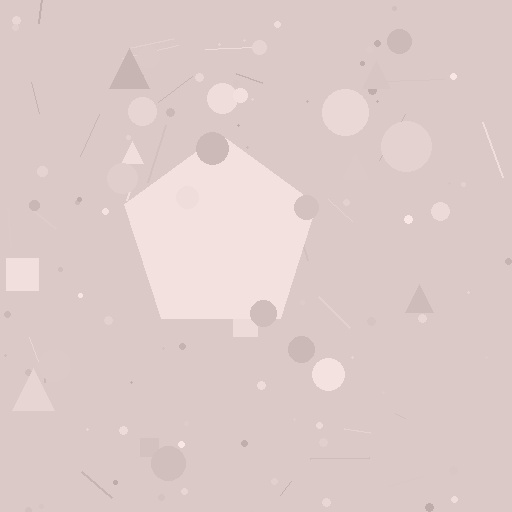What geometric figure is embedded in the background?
A pentagon is embedded in the background.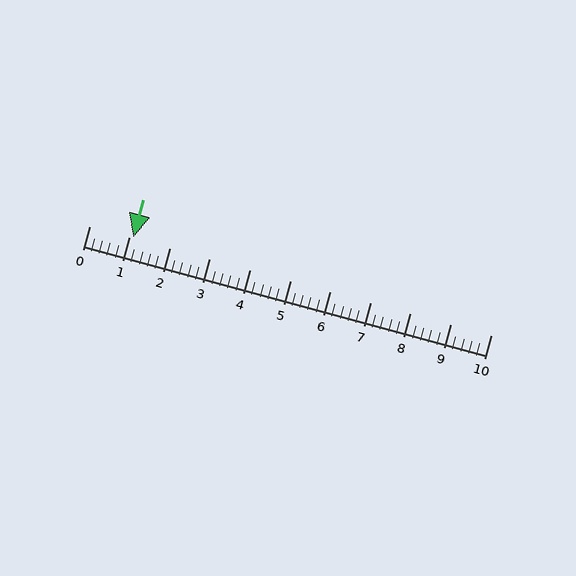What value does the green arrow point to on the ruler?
The green arrow points to approximately 1.1.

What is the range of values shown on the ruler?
The ruler shows values from 0 to 10.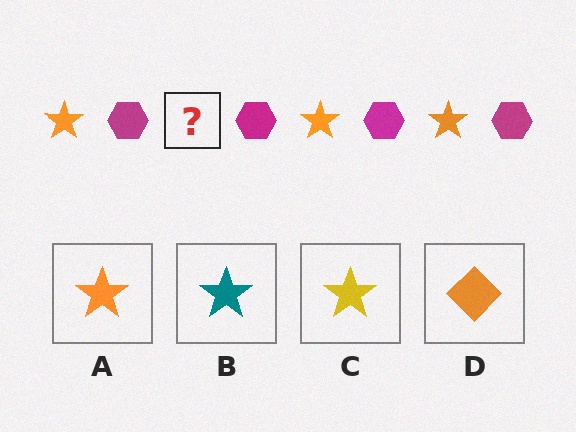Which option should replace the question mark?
Option A.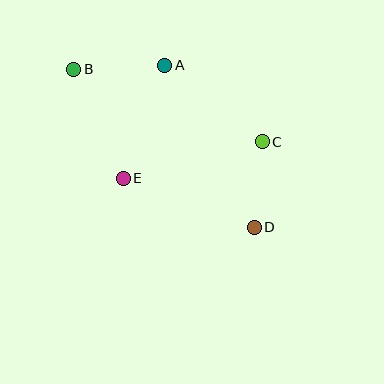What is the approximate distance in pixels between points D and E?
The distance between D and E is approximately 140 pixels.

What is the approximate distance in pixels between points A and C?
The distance between A and C is approximately 124 pixels.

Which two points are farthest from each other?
Points B and D are farthest from each other.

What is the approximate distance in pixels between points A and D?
The distance between A and D is approximately 185 pixels.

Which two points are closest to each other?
Points C and D are closest to each other.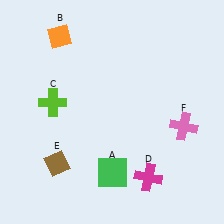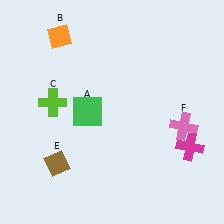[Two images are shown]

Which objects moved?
The objects that moved are: the green square (A), the magenta cross (D).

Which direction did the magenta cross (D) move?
The magenta cross (D) moved right.